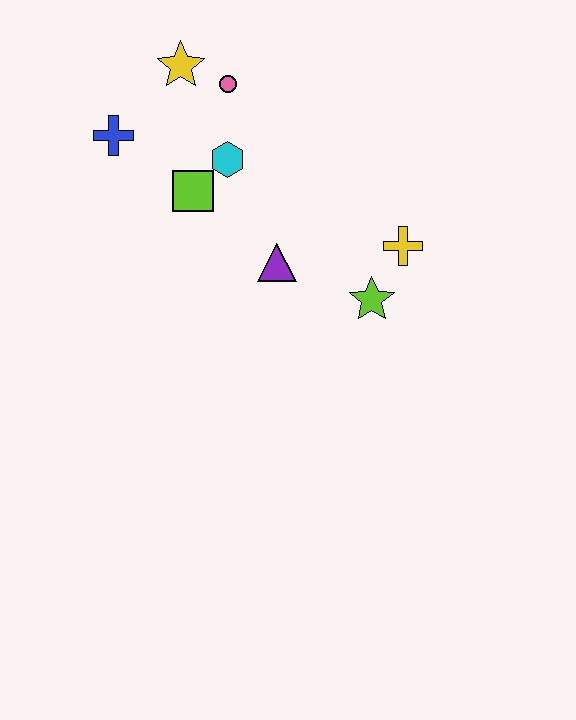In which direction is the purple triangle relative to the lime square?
The purple triangle is to the right of the lime square.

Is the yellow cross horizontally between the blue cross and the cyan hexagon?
No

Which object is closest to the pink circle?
The yellow star is closest to the pink circle.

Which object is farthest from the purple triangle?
The yellow star is farthest from the purple triangle.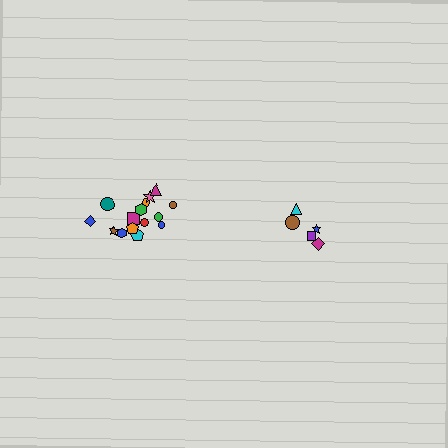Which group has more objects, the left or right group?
The left group.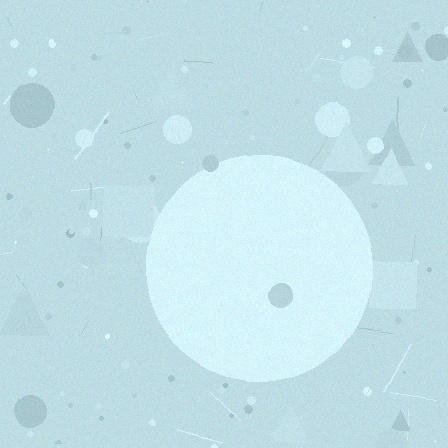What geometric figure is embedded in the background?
A circle is embedded in the background.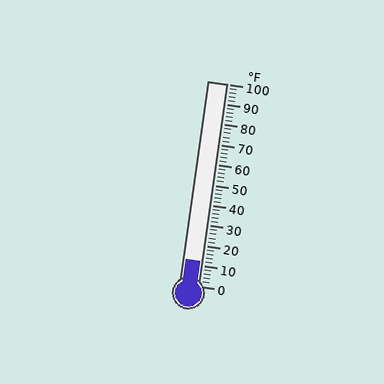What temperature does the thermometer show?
The thermometer shows approximately 12°F.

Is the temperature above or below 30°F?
The temperature is below 30°F.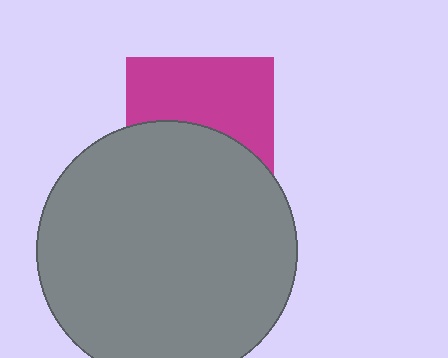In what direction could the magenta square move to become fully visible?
The magenta square could move up. That would shift it out from behind the gray circle entirely.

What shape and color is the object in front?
The object in front is a gray circle.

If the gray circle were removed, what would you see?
You would see the complete magenta square.